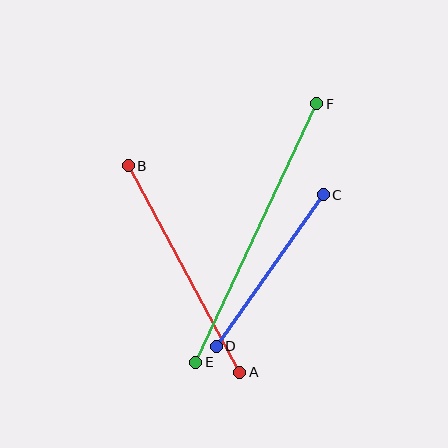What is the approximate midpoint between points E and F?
The midpoint is at approximately (256, 233) pixels.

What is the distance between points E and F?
The distance is approximately 286 pixels.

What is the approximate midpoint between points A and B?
The midpoint is at approximately (184, 269) pixels.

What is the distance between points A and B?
The distance is approximately 235 pixels.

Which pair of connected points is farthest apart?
Points E and F are farthest apart.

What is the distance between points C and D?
The distance is approximately 185 pixels.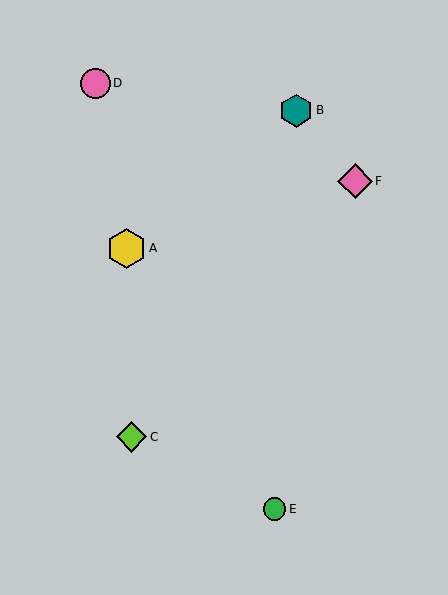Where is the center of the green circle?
The center of the green circle is at (275, 509).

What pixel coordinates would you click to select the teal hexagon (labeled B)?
Click at (296, 111) to select the teal hexagon B.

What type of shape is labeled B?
Shape B is a teal hexagon.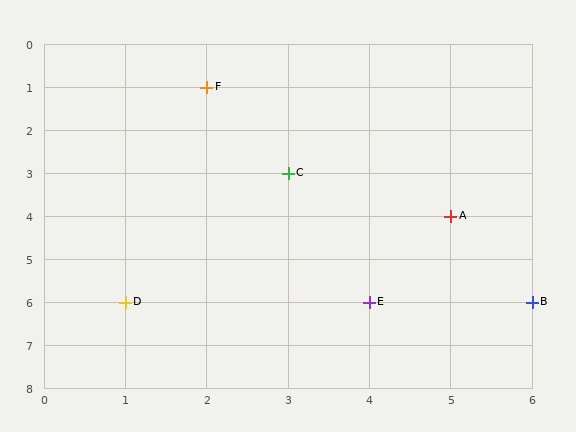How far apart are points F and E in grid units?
Points F and E are 2 columns and 5 rows apart (about 5.4 grid units diagonally).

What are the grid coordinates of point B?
Point B is at grid coordinates (6, 6).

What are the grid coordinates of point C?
Point C is at grid coordinates (3, 3).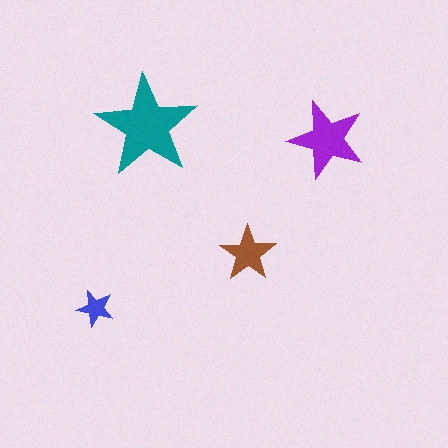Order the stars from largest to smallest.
the teal one, the purple one, the brown one, the blue one.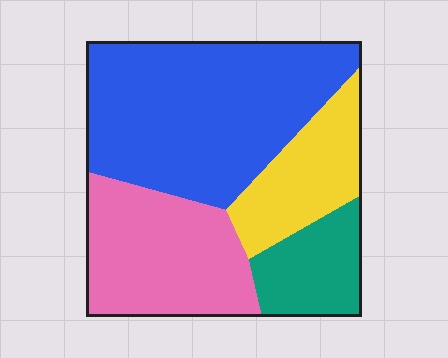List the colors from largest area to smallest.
From largest to smallest: blue, pink, yellow, teal.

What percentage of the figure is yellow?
Yellow covers 16% of the figure.